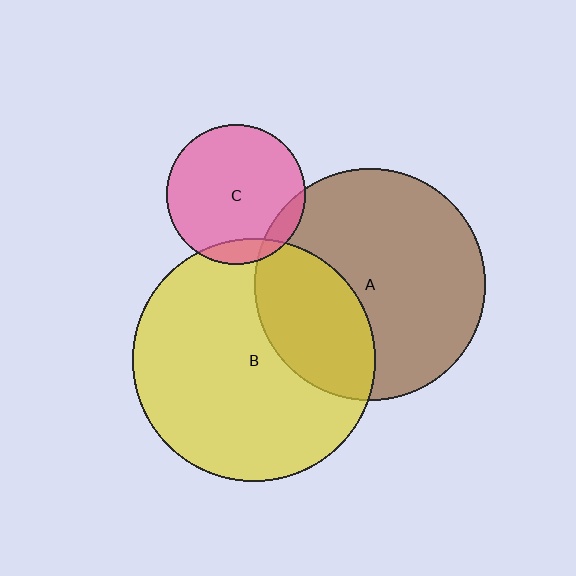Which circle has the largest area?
Circle B (yellow).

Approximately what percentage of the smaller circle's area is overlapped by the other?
Approximately 10%.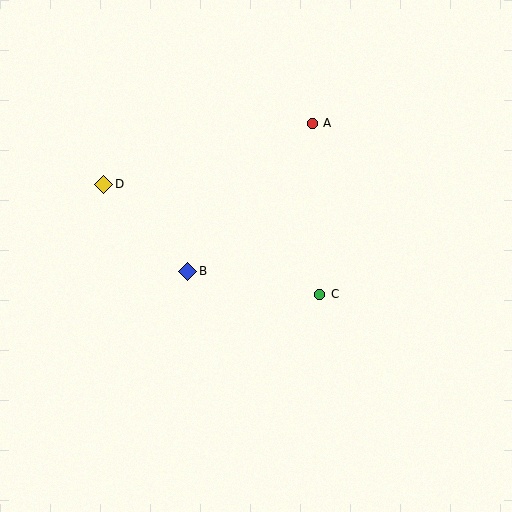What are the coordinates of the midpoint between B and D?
The midpoint between B and D is at (146, 228).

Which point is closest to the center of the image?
Point B at (188, 272) is closest to the center.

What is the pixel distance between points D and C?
The distance between D and C is 243 pixels.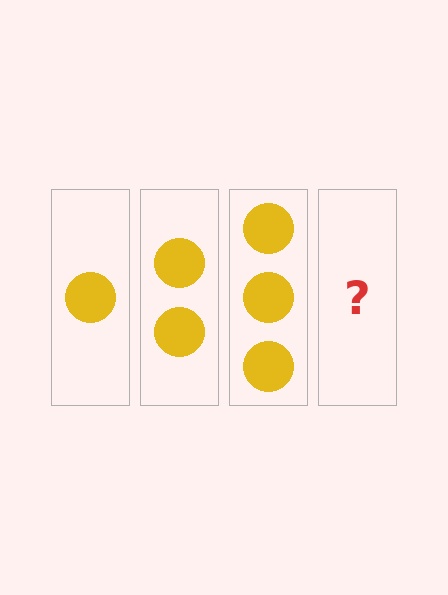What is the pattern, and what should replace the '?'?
The pattern is that each step adds one more circle. The '?' should be 4 circles.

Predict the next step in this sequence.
The next step is 4 circles.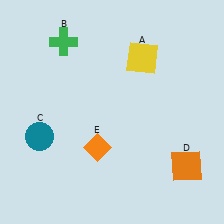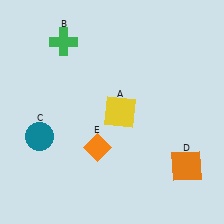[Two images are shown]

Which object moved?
The yellow square (A) moved down.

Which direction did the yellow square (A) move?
The yellow square (A) moved down.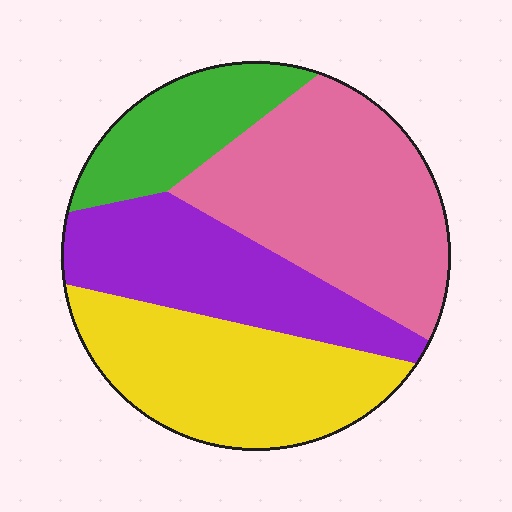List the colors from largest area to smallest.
From largest to smallest: pink, yellow, purple, green.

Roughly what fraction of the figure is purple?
Purple takes up about one quarter (1/4) of the figure.